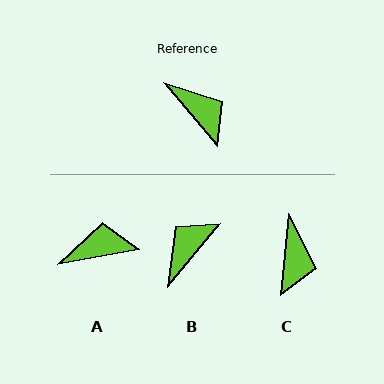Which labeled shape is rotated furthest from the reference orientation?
B, about 100 degrees away.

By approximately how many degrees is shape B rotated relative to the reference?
Approximately 100 degrees counter-clockwise.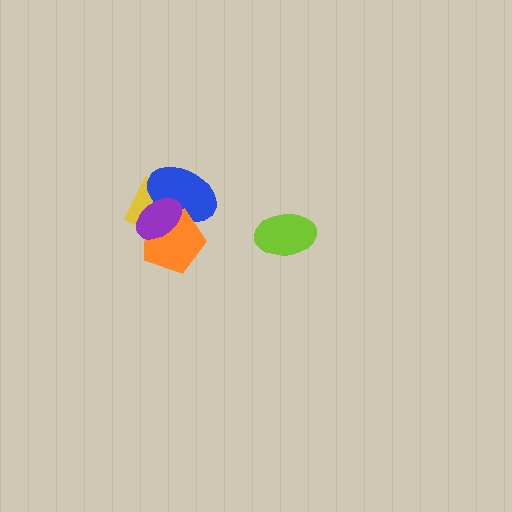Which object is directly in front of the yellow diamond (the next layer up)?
The blue ellipse is directly in front of the yellow diamond.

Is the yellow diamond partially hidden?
Yes, it is partially covered by another shape.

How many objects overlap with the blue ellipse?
3 objects overlap with the blue ellipse.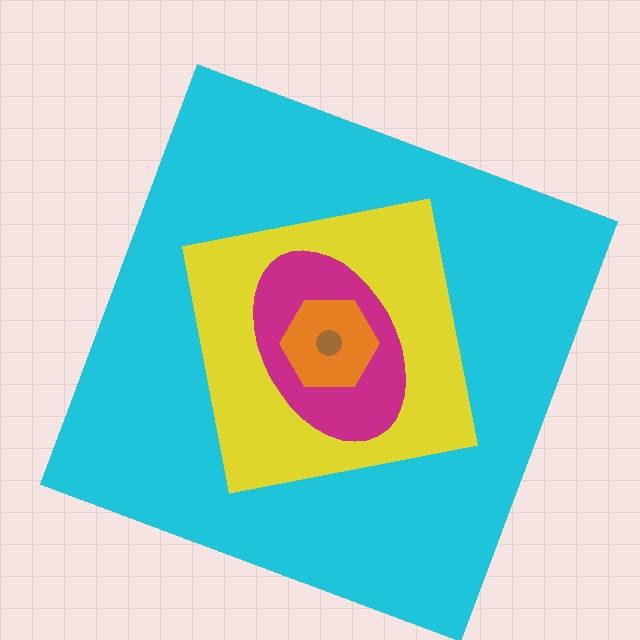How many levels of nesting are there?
5.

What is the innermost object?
The brown circle.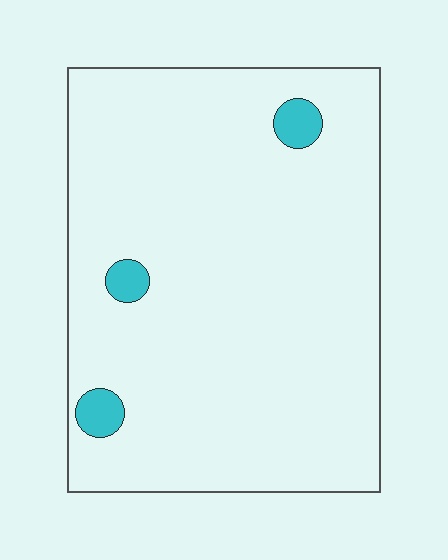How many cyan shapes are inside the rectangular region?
3.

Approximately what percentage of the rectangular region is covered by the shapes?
Approximately 5%.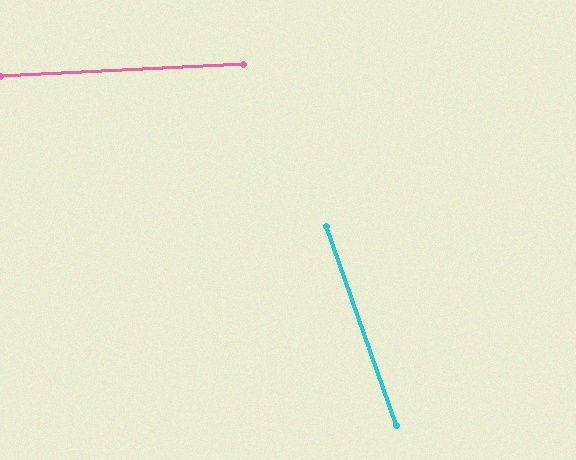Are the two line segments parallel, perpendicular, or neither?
Neither parallel nor perpendicular — they differ by about 73°.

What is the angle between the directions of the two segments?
Approximately 73 degrees.